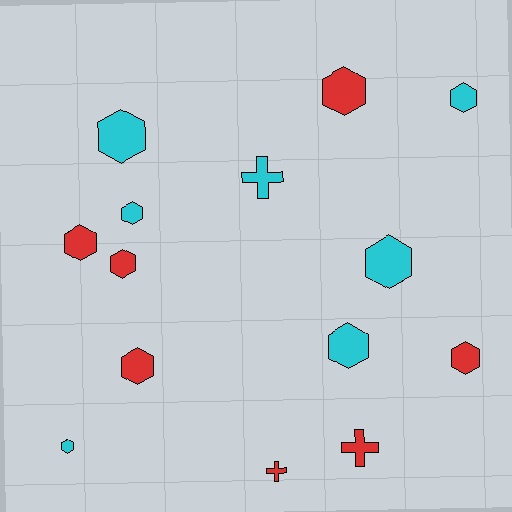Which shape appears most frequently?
Hexagon, with 11 objects.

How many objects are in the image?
There are 14 objects.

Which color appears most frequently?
Red, with 7 objects.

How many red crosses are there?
There are 2 red crosses.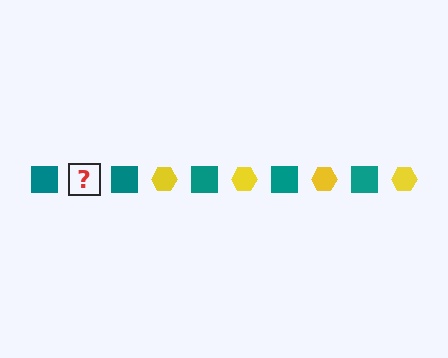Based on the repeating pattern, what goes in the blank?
The blank should be a yellow hexagon.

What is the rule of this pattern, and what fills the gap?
The rule is that the pattern alternates between teal square and yellow hexagon. The gap should be filled with a yellow hexagon.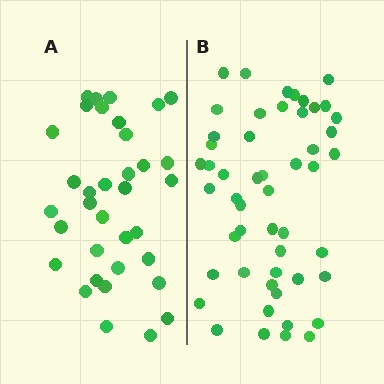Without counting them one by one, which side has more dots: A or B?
Region B (the right region) has more dots.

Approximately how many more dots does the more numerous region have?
Region B has approximately 15 more dots than region A.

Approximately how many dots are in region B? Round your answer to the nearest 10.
About 50 dots. (The exact count is 51, which rounds to 50.)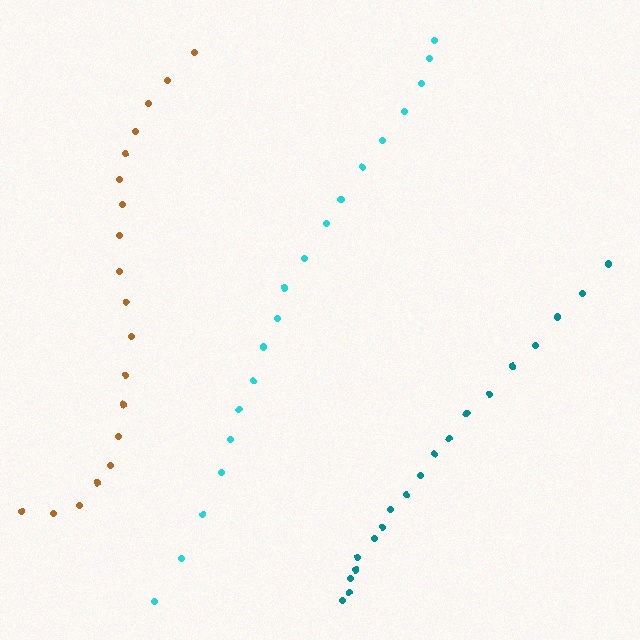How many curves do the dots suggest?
There are 3 distinct paths.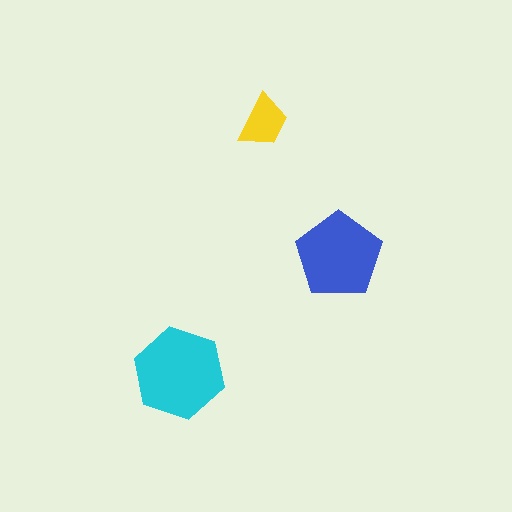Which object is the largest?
The cyan hexagon.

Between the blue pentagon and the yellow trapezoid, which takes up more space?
The blue pentagon.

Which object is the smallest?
The yellow trapezoid.